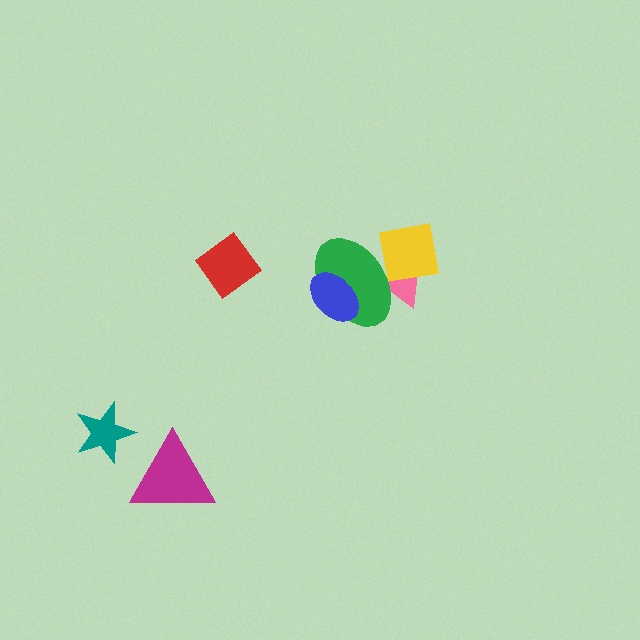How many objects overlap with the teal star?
0 objects overlap with the teal star.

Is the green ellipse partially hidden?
Yes, it is partially covered by another shape.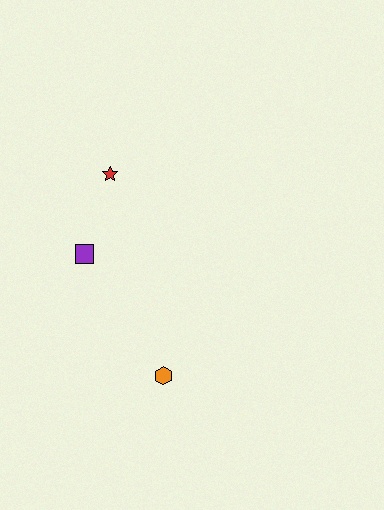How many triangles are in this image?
There are no triangles.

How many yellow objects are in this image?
There are no yellow objects.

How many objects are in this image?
There are 3 objects.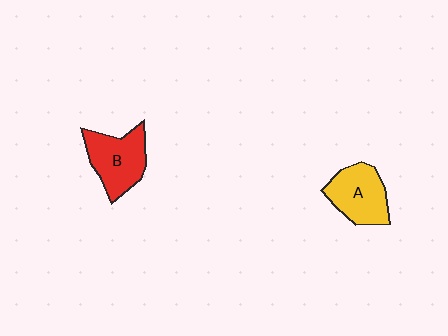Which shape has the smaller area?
Shape A (yellow).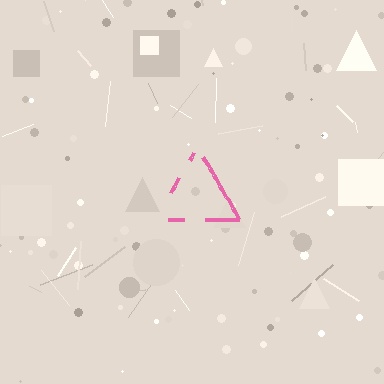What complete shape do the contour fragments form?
The contour fragments form a triangle.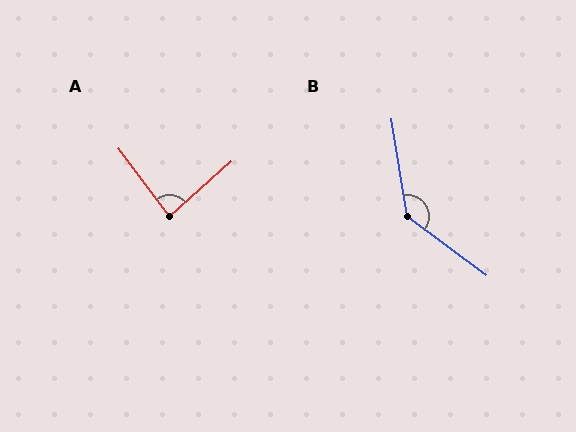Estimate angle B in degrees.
Approximately 136 degrees.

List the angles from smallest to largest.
A (85°), B (136°).